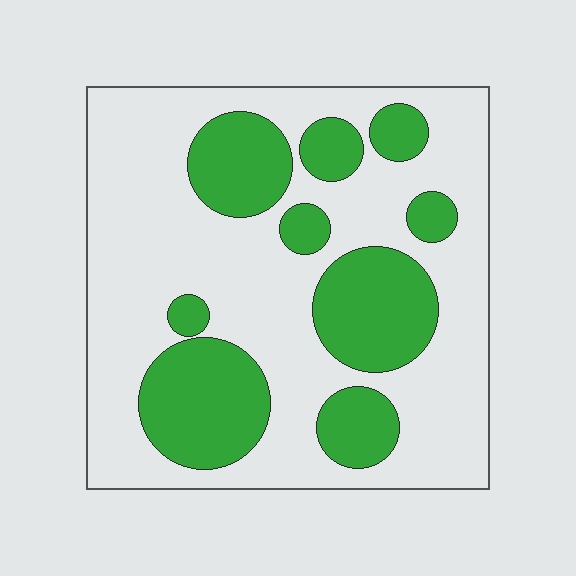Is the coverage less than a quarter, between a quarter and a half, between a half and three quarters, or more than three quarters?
Between a quarter and a half.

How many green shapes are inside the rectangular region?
9.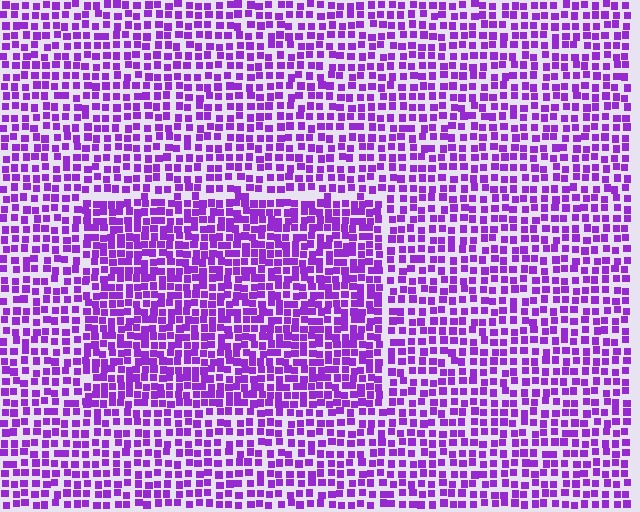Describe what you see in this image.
The image contains small purple elements arranged at two different densities. A rectangle-shaped region is visible where the elements are more densely packed than the surrounding area.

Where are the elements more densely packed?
The elements are more densely packed inside the rectangle boundary.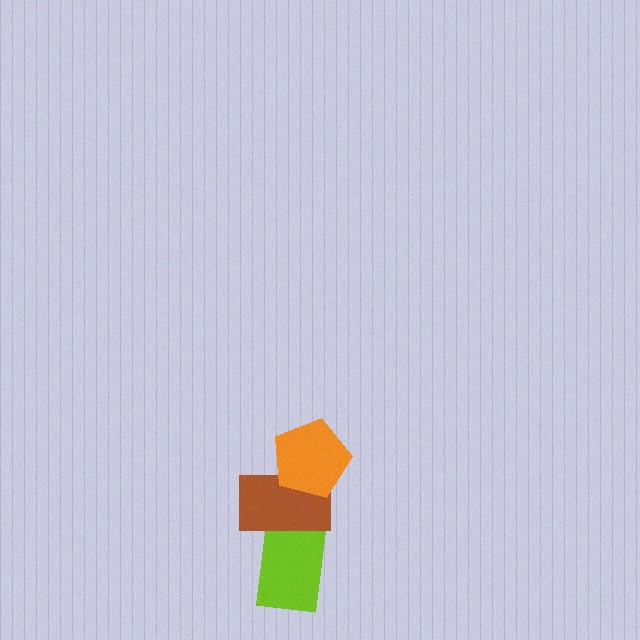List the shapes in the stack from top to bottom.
From top to bottom: the orange pentagon, the brown rectangle, the lime rectangle.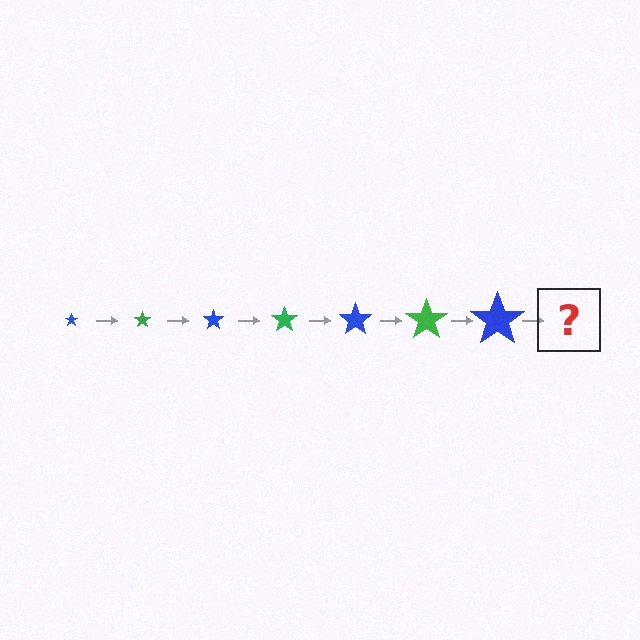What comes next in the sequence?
The next element should be a green star, larger than the previous one.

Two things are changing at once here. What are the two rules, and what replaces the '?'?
The two rules are that the star grows larger each step and the color cycles through blue and green. The '?' should be a green star, larger than the previous one.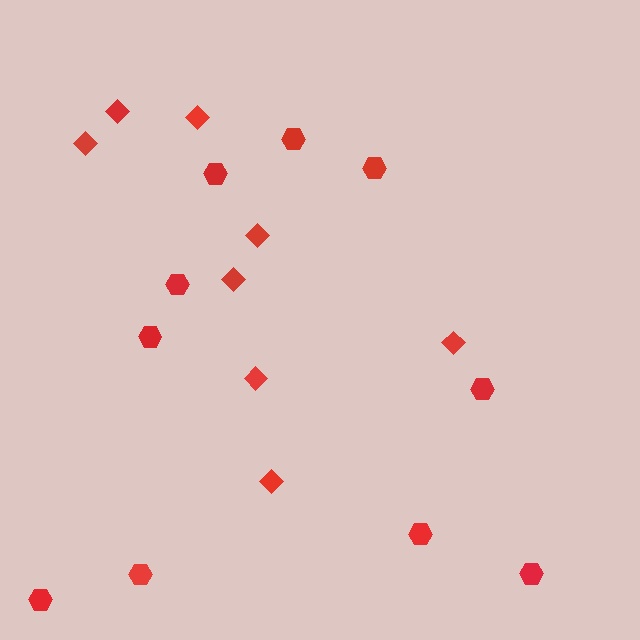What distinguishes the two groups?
There are 2 groups: one group of hexagons (10) and one group of diamonds (8).